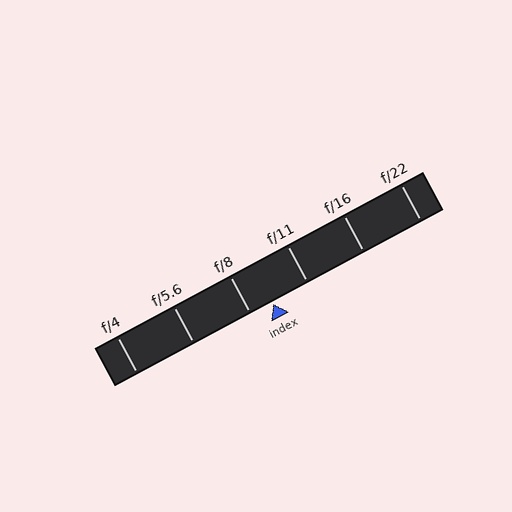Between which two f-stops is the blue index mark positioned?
The index mark is between f/8 and f/11.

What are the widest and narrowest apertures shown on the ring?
The widest aperture shown is f/4 and the narrowest is f/22.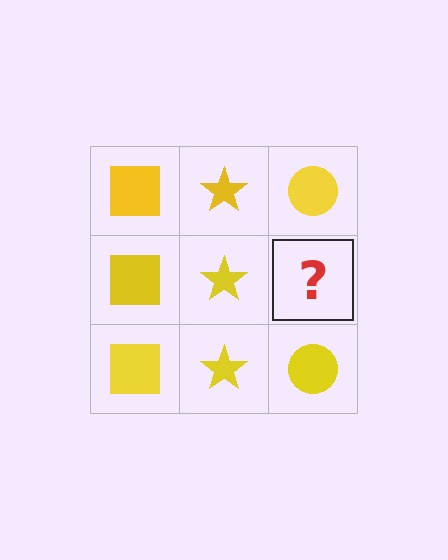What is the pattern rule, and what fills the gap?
The rule is that each column has a consistent shape. The gap should be filled with a yellow circle.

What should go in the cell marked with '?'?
The missing cell should contain a yellow circle.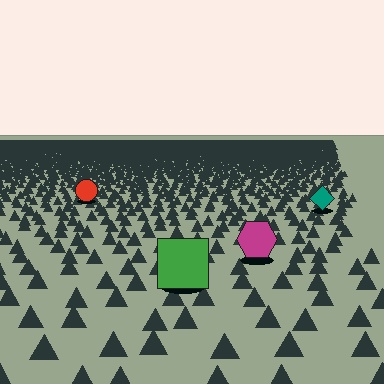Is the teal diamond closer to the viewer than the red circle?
Yes. The teal diamond is closer — you can tell from the texture gradient: the ground texture is coarser near it.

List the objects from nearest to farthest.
From nearest to farthest: the green square, the magenta hexagon, the teal diamond, the red circle.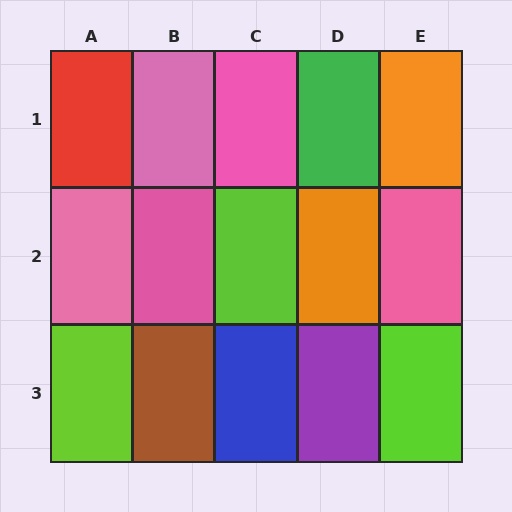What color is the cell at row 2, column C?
Lime.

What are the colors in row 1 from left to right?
Red, pink, pink, green, orange.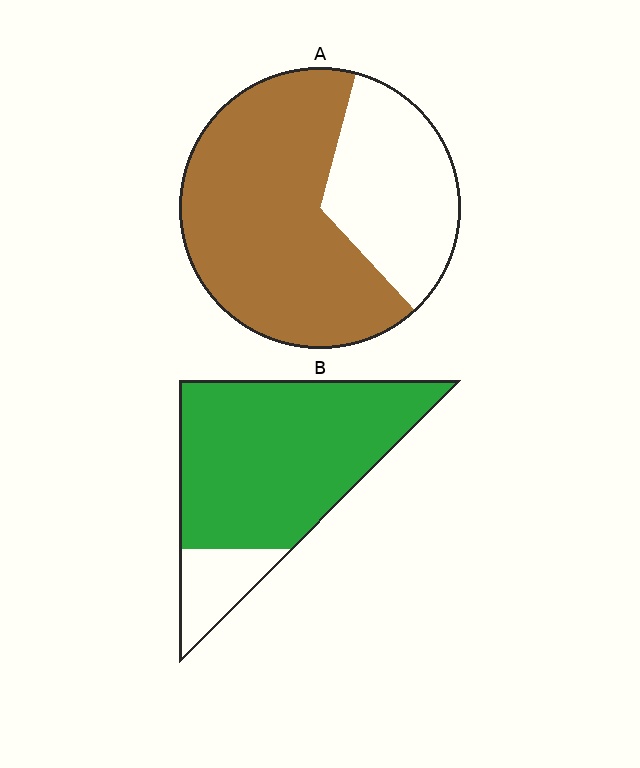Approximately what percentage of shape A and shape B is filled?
A is approximately 65% and B is approximately 85%.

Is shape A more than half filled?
Yes.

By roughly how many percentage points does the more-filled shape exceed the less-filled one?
By roughly 20 percentage points (B over A).